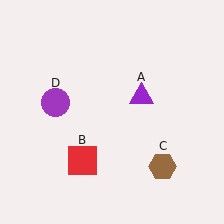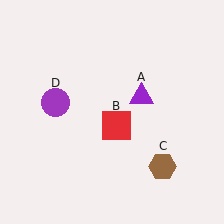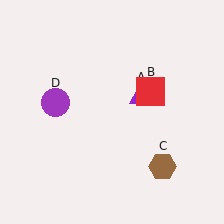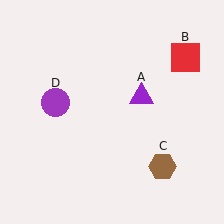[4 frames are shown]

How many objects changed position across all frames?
1 object changed position: red square (object B).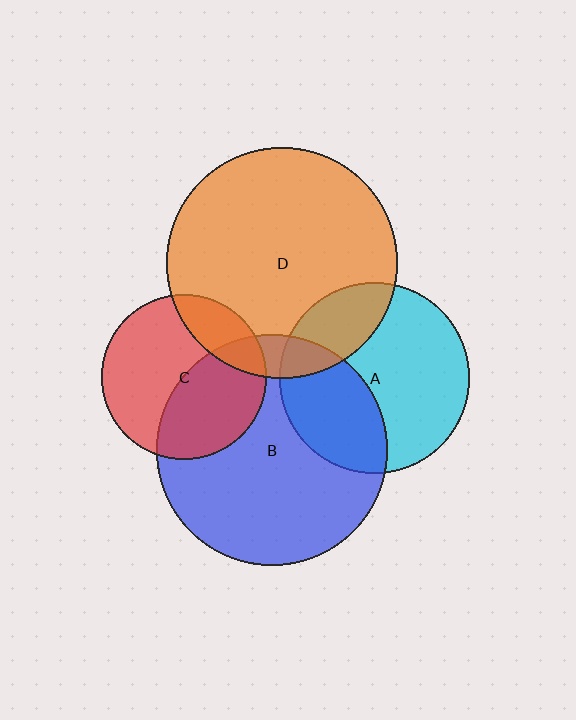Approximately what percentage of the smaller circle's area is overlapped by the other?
Approximately 45%.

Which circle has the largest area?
Circle B (blue).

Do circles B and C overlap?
Yes.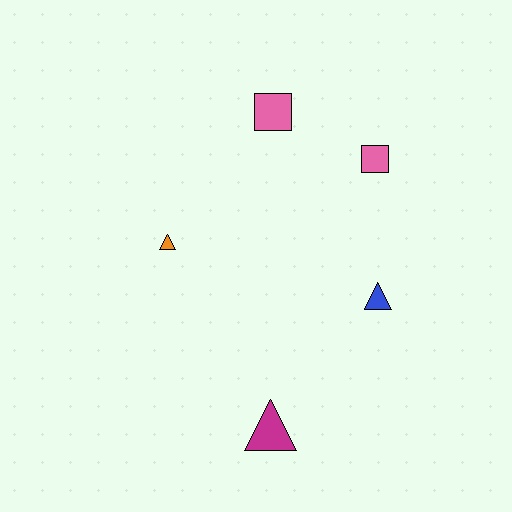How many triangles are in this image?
There are 3 triangles.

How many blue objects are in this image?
There is 1 blue object.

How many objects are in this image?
There are 5 objects.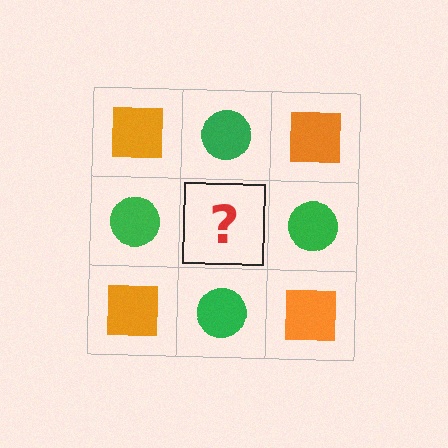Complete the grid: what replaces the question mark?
The question mark should be replaced with an orange square.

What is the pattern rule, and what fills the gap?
The rule is that it alternates orange square and green circle in a checkerboard pattern. The gap should be filled with an orange square.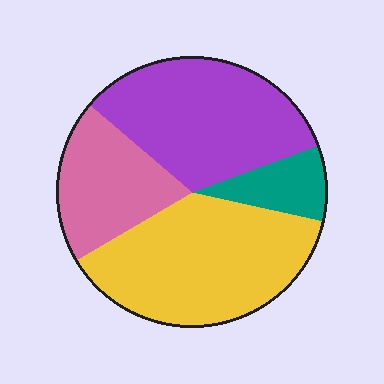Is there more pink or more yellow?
Yellow.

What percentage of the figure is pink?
Pink covers about 20% of the figure.